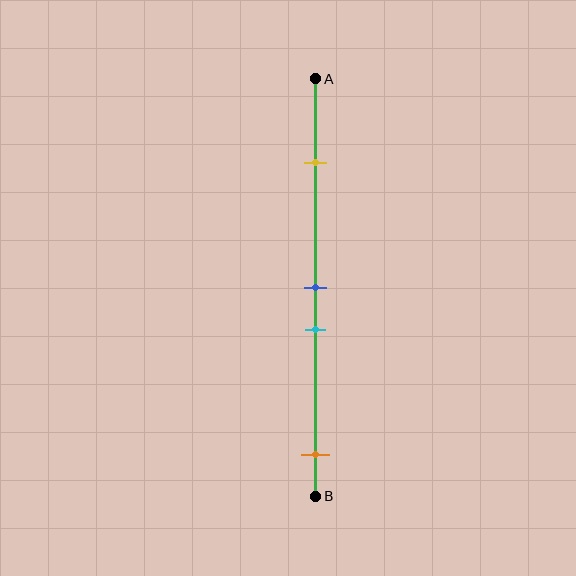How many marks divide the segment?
There are 4 marks dividing the segment.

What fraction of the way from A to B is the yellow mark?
The yellow mark is approximately 20% (0.2) of the way from A to B.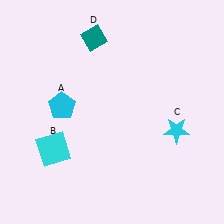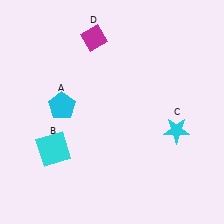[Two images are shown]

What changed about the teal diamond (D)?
In Image 1, D is teal. In Image 2, it changed to magenta.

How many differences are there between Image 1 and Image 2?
There is 1 difference between the two images.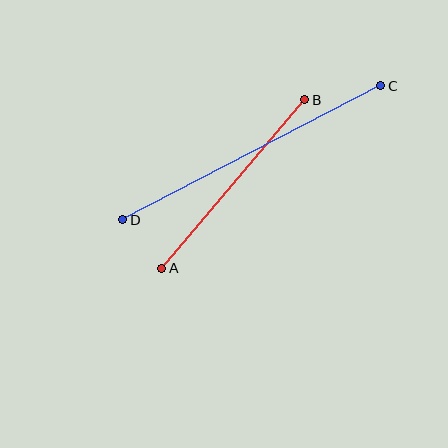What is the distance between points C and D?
The distance is approximately 290 pixels.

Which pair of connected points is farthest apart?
Points C and D are farthest apart.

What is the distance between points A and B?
The distance is approximately 221 pixels.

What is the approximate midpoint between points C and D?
The midpoint is at approximately (252, 153) pixels.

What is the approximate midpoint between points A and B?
The midpoint is at approximately (233, 184) pixels.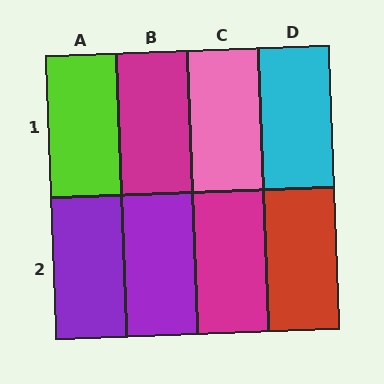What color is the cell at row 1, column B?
Magenta.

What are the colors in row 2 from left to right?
Purple, purple, magenta, red.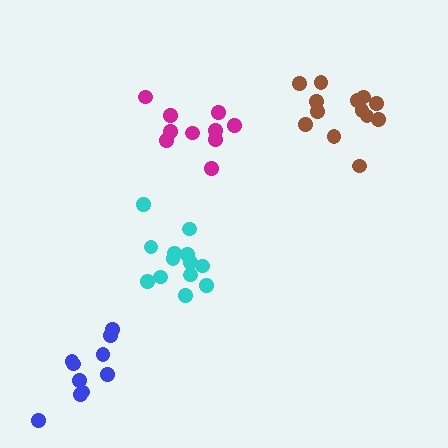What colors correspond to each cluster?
The clusters are colored: brown, magenta, blue, cyan.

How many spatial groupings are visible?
There are 4 spatial groupings.